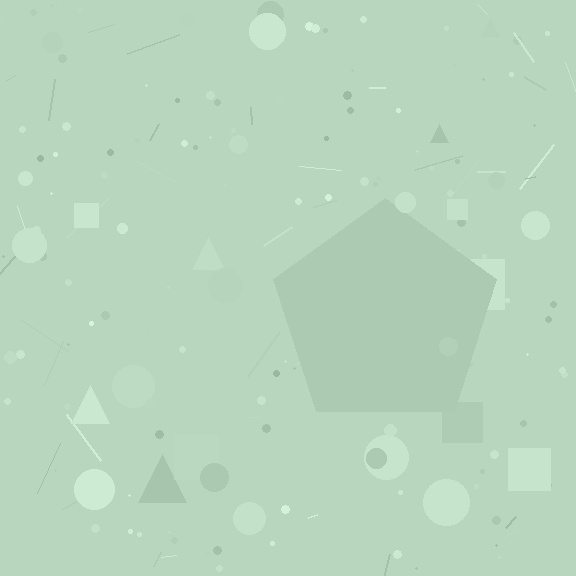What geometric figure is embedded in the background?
A pentagon is embedded in the background.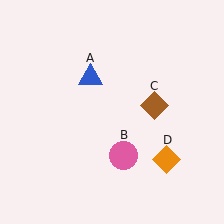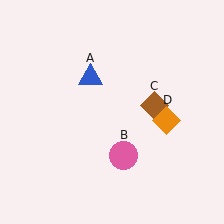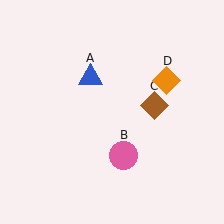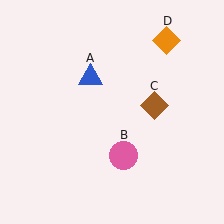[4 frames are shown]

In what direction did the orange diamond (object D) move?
The orange diamond (object D) moved up.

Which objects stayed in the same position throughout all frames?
Blue triangle (object A) and pink circle (object B) and brown diamond (object C) remained stationary.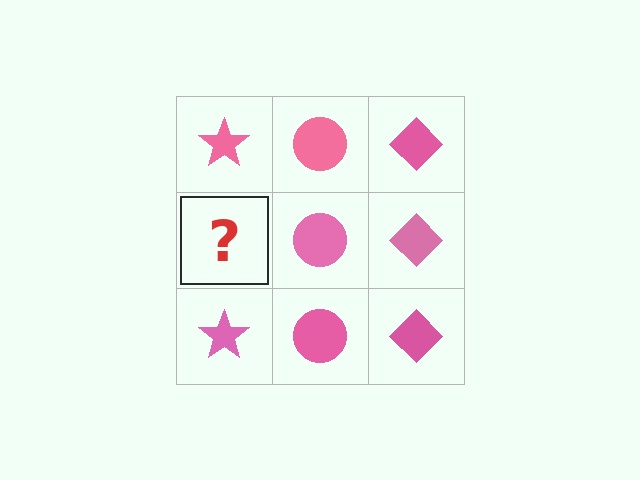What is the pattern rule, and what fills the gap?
The rule is that each column has a consistent shape. The gap should be filled with a pink star.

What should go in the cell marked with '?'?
The missing cell should contain a pink star.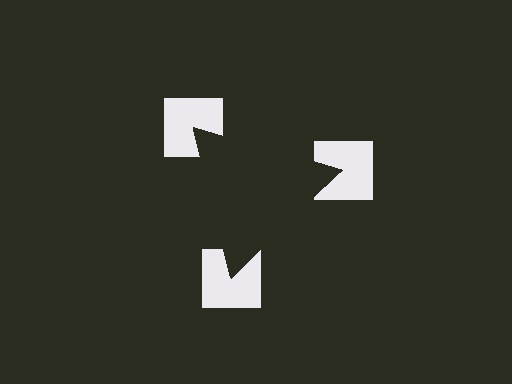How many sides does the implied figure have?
3 sides.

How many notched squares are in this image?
There are 3 — one at each vertex of the illusory triangle.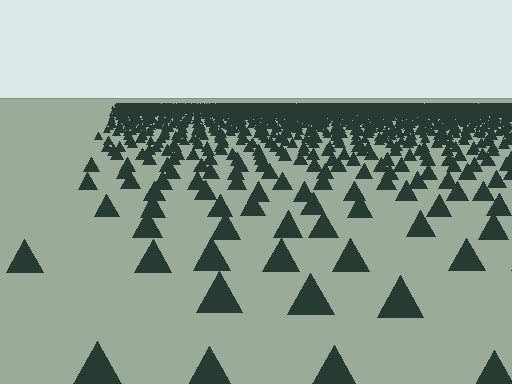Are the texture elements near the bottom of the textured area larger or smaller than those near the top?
Larger. Near the bottom, elements are closer to the viewer and appear at a bigger on-screen size.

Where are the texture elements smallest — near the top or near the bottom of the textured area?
Near the top.